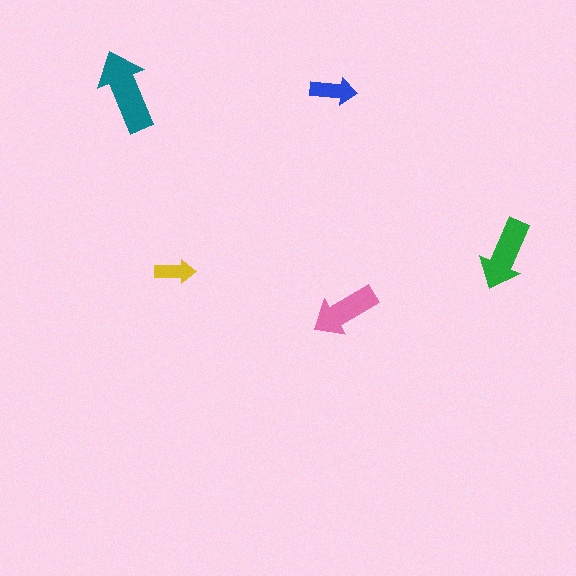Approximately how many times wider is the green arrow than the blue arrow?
About 1.5 times wider.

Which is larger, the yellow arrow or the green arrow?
The green one.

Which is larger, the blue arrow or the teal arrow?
The teal one.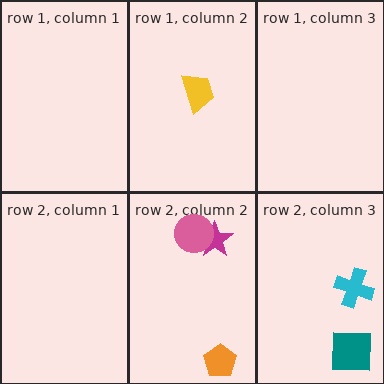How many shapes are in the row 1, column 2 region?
1.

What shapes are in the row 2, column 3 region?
The teal square, the cyan cross.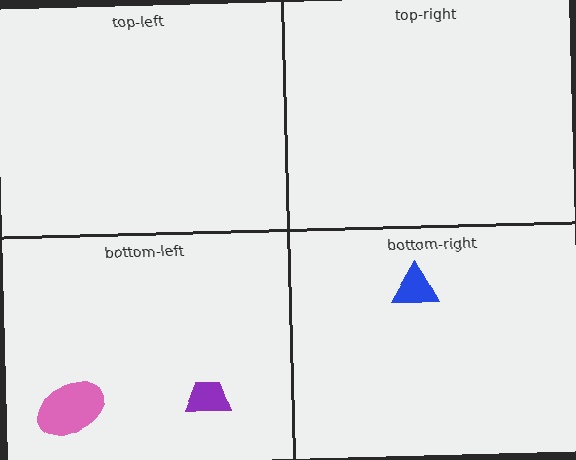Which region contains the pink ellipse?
The bottom-left region.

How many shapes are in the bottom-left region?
2.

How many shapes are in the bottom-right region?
1.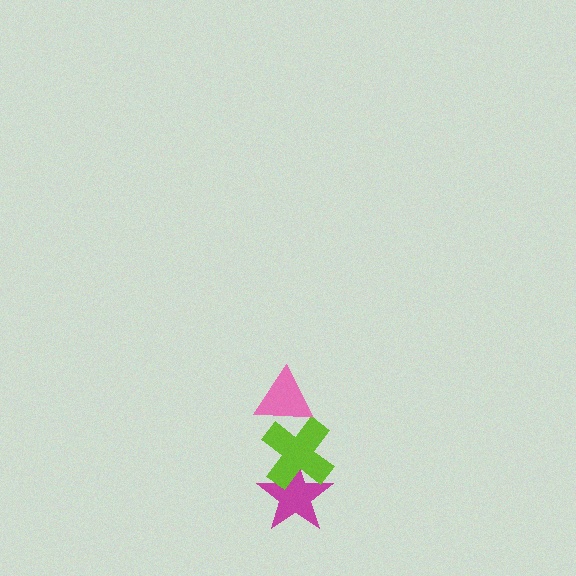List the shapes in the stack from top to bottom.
From top to bottom: the pink triangle, the lime cross, the magenta star.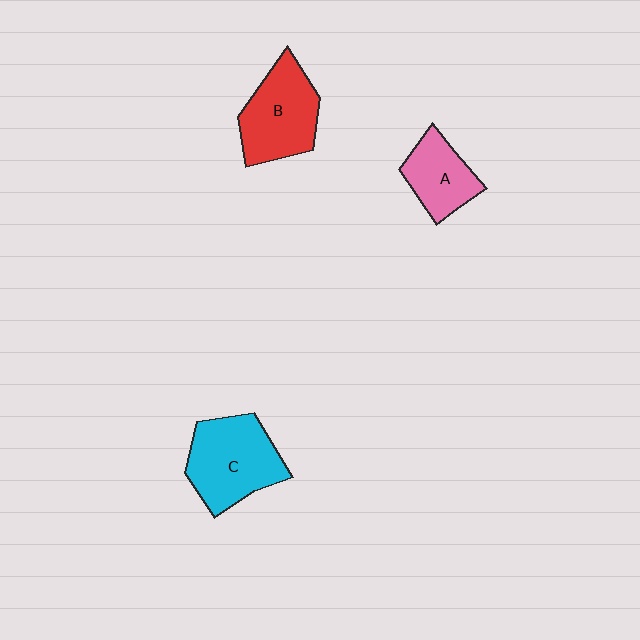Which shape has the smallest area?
Shape A (pink).